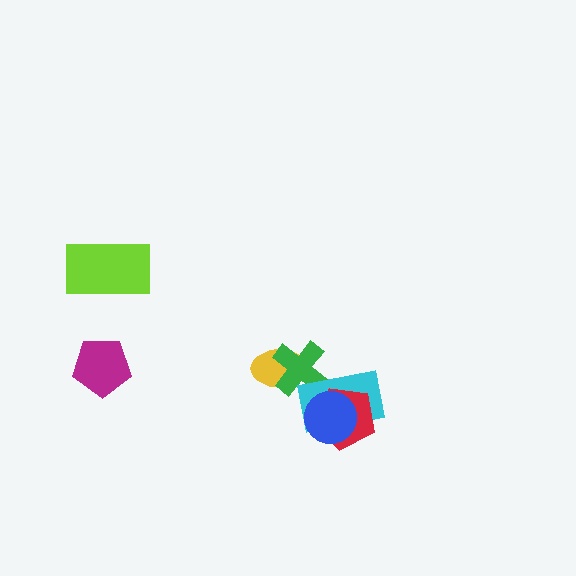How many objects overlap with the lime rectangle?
0 objects overlap with the lime rectangle.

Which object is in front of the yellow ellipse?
The green cross is in front of the yellow ellipse.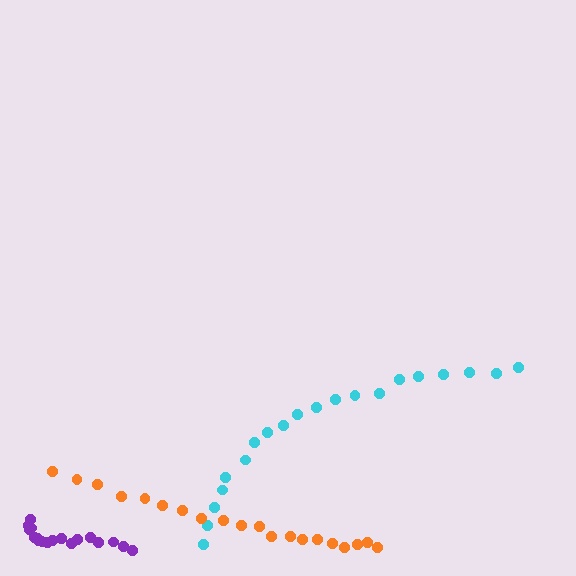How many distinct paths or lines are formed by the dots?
There are 3 distinct paths.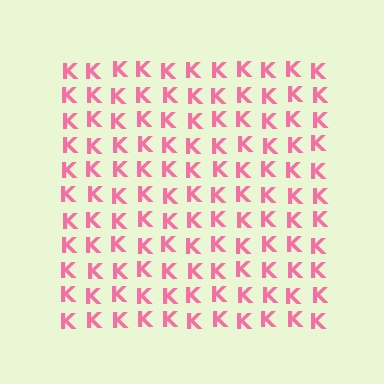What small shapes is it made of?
It is made of small letter K's.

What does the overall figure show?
The overall figure shows a square.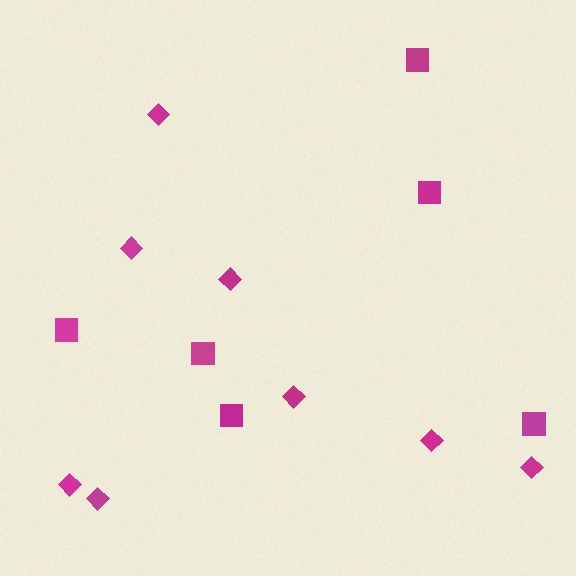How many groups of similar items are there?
There are 2 groups: one group of diamonds (8) and one group of squares (6).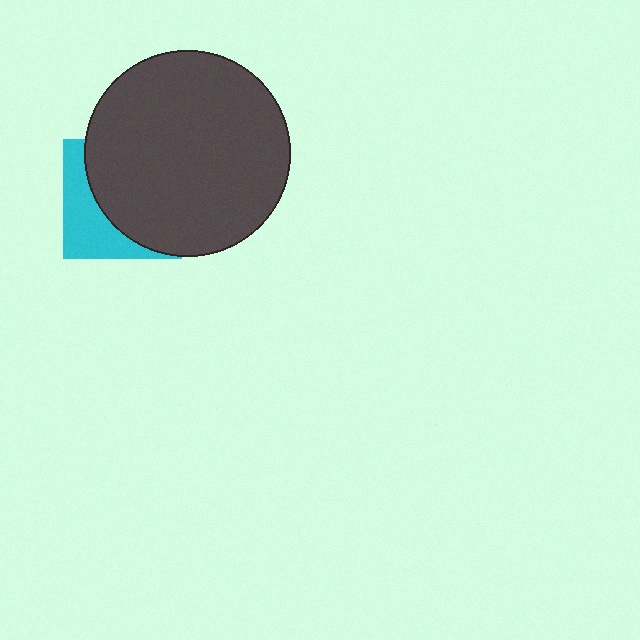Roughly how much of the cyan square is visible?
A small part of it is visible (roughly 35%).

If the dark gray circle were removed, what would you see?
You would see the complete cyan square.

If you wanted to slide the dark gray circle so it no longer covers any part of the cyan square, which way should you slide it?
Slide it right — that is the most direct way to separate the two shapes.